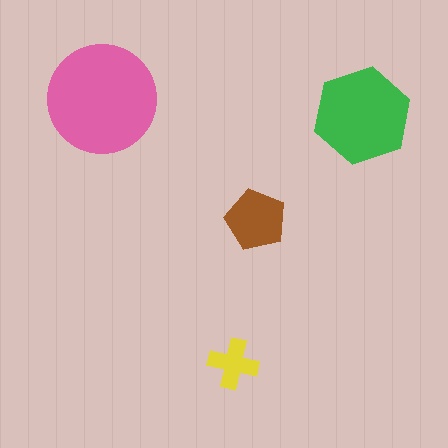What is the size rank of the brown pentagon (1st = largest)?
3rd.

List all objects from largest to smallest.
The pink circle, the green hexagon, the brown pentagon, the yellow cross.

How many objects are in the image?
There are 4 objects in the image.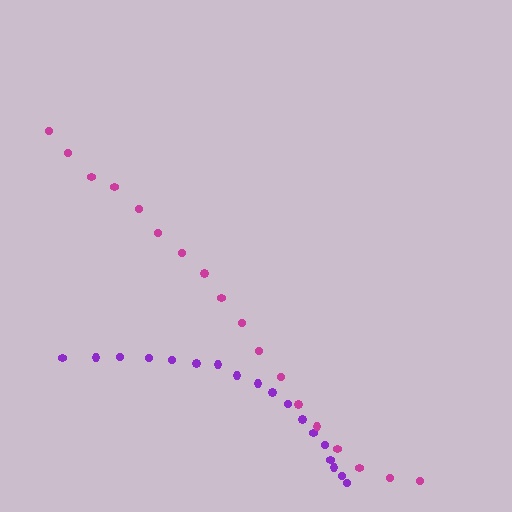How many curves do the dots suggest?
There are 2 distinct paths.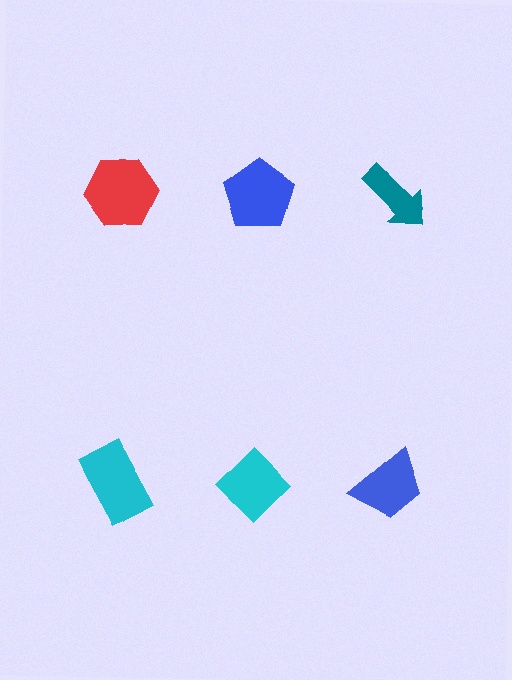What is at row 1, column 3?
A teal arrow.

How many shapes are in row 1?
3 shapes.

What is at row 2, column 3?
A blue trapezoid.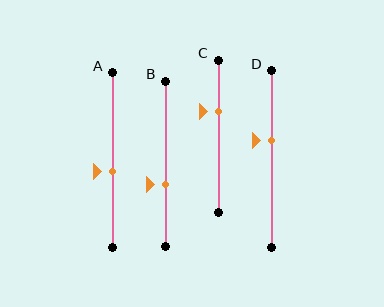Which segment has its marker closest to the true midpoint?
Segment A has its marker closest to the true midpoint.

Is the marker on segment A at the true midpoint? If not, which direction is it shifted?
No, the marker on segment A is shifted downward by about 6% of the segment length.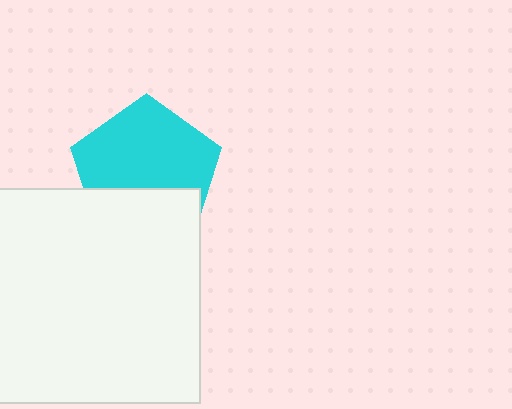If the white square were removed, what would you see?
You would see the complete cyan pentagon.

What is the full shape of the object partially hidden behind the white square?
The partially hidden object is a cyan pentagon.